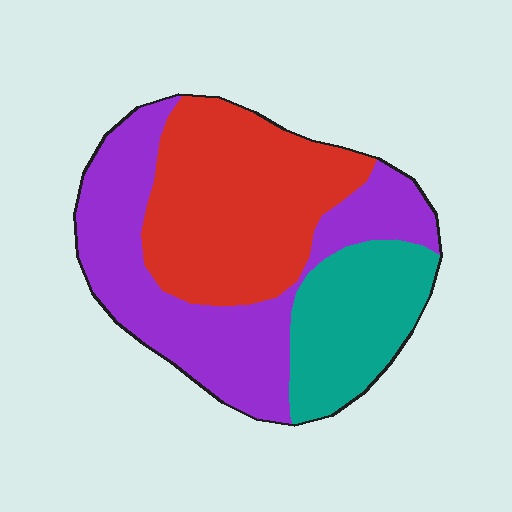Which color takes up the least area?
Teal, at roughly 20%.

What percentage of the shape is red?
Red covers about 40% of the shape.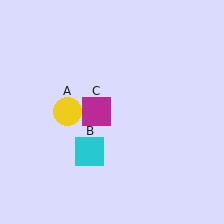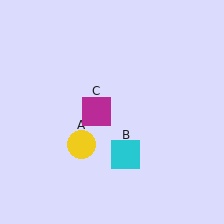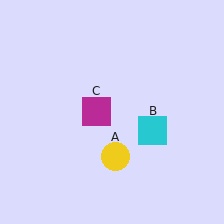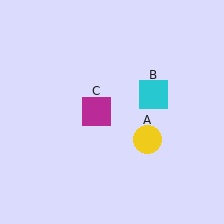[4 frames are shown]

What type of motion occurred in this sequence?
The yellow circle (object A), cyan square (object B) rotated counterclockwise around the center of the scene.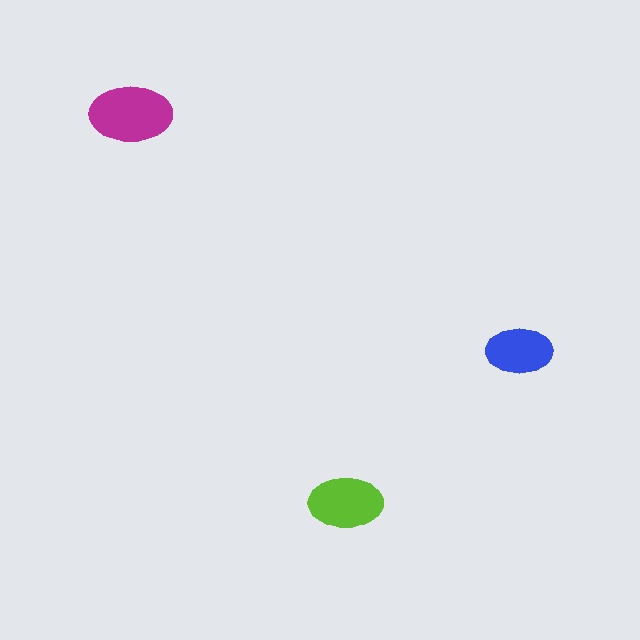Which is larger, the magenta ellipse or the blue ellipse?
The magenta one.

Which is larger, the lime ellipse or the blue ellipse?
The lime one.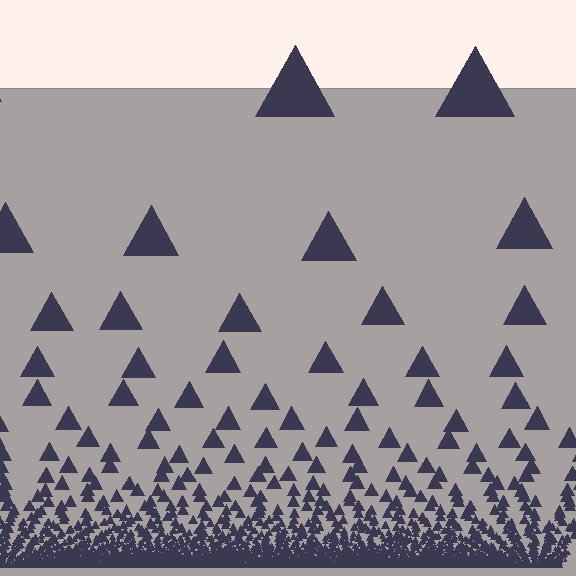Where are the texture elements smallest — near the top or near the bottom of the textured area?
Near the bottom.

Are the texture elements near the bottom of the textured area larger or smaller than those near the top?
Smaller. The gradient is inverted — elements near the bottom are smaller and denser.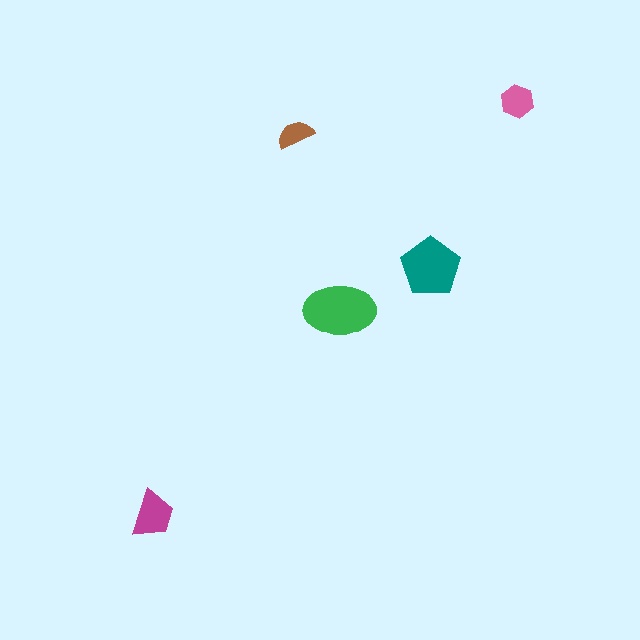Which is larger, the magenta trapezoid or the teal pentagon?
The teal pentagon.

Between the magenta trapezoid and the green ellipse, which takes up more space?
The green ellipse.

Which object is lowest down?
The magenta trapezoid is bottommost.